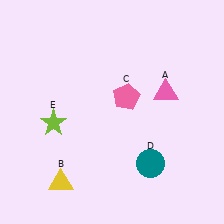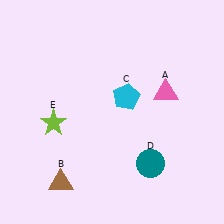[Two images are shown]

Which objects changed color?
B changed from yellow to brown. C changed from pink to cyan.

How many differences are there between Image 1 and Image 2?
There are 2 differences between the two images.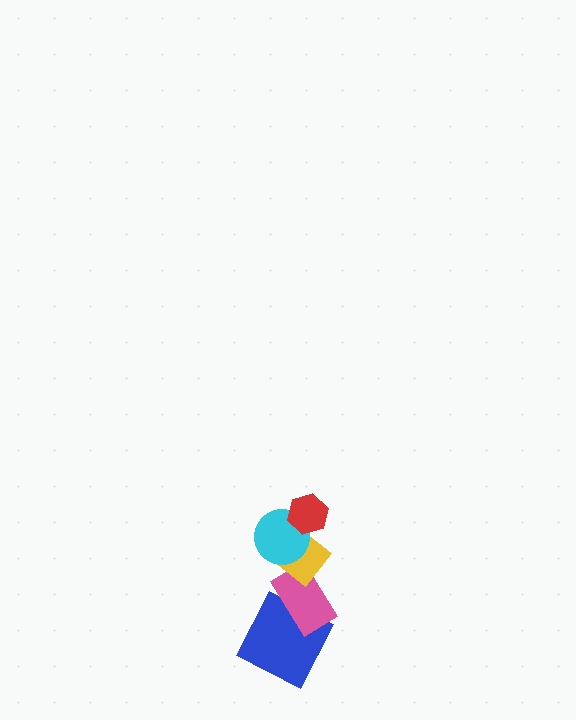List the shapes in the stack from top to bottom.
From top to bottom: the red hexagon, the cyan circle, the yellow diamond, the pink rectangle, the blue square.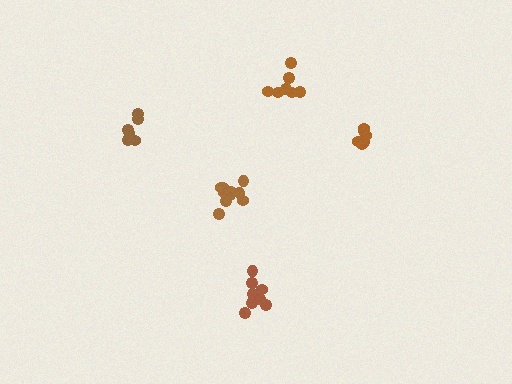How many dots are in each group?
Group 1: 7 dots, Group 2: 7 dots, Group 3: 11 dots, Group 4: 10 dots, Group 5: 6 dots (41 total).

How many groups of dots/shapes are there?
There are 5 groups.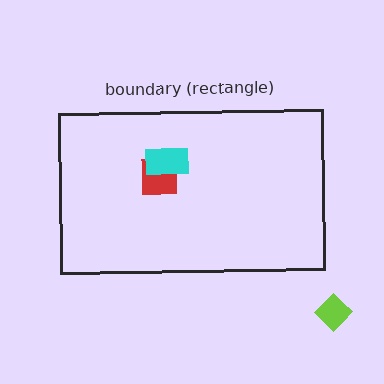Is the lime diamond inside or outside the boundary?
Outside.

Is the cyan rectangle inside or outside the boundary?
Inside.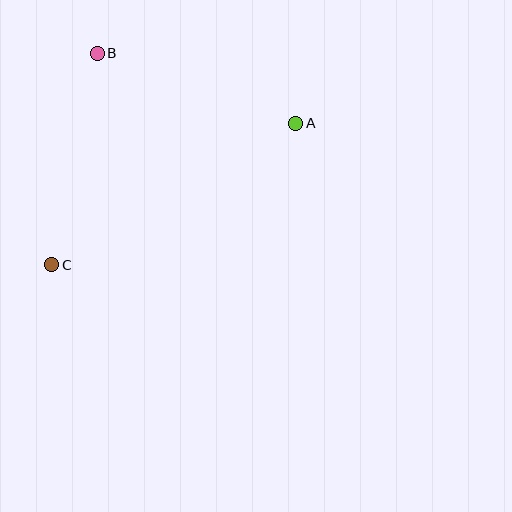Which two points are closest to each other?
Points A and B are closest to each other.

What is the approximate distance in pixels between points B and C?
The distance between B and C is approximately 216 pixels.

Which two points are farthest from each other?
Points A and C are farthest from each other.